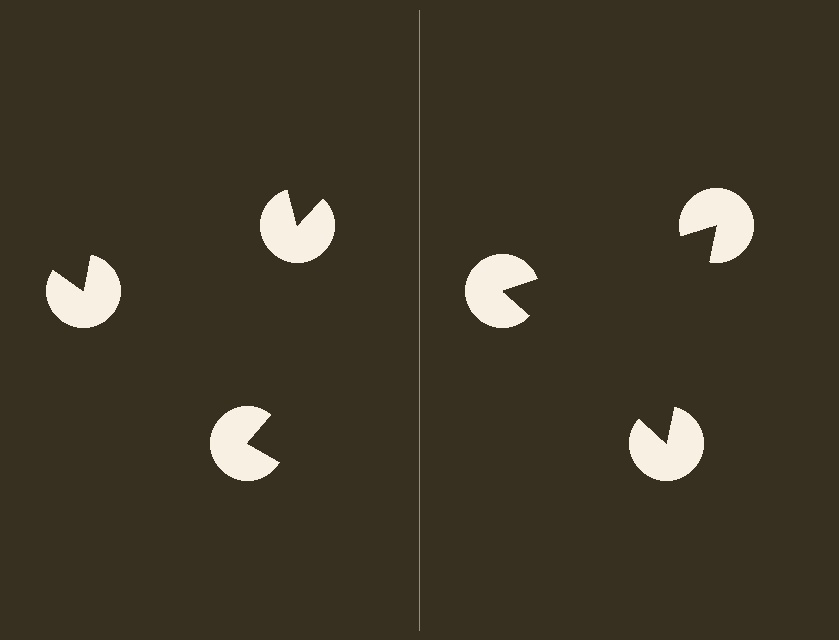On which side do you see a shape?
An illusory triangle appears on the right side. On the left side the wedge cuts are rotated, so no coherent shape forms.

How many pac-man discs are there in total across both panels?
6 — 3 on each side.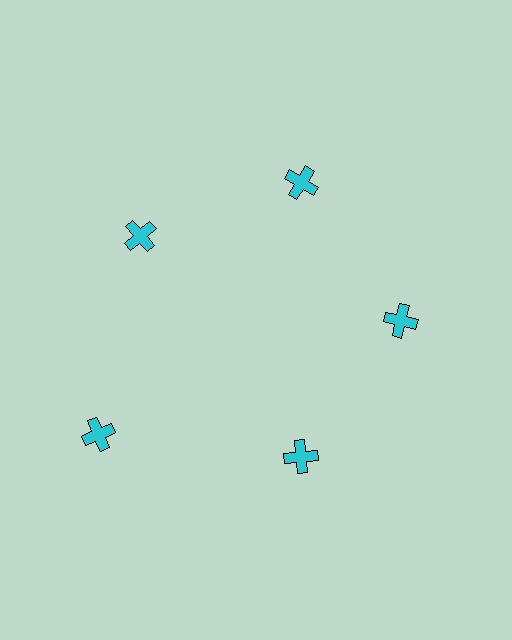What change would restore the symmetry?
The symmetry would be restored by moving it inward, back onto the ring so that all 5 crosses sit at equal angles and equal distance from the center.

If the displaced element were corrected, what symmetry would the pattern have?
It would have 5-fold rotational symmetry — the pattern would map onto itself every 72 degrees.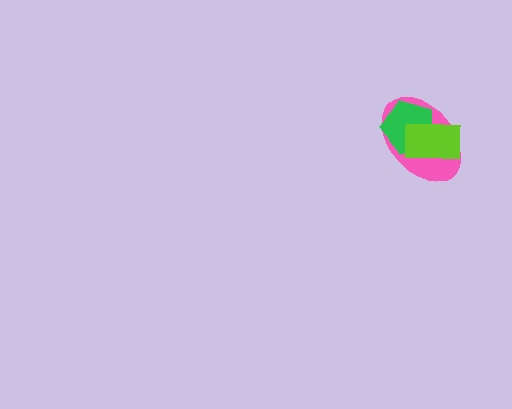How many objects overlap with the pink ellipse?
2 objects overlap with the pink ellipse.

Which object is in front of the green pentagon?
The lime rectangle is in front of the green pentagon.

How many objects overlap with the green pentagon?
2 objects overlap with the green pentagon.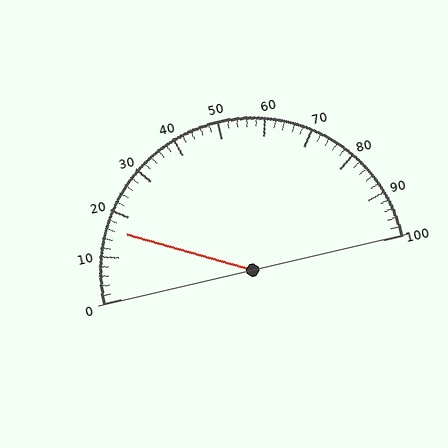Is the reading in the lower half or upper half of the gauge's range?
The reading is in the lower half of the range (0 to 100).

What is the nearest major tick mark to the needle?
The nearest major tick mark is 20.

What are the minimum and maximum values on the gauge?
The gauge ranges from 0 to 100.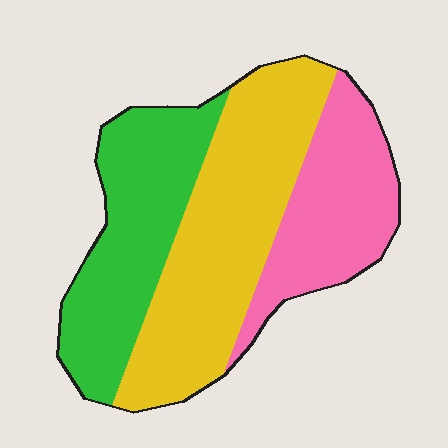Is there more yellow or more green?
Yellow.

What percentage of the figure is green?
Green covers about 30% of the figure.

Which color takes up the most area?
Yellow, at roughly 45%.